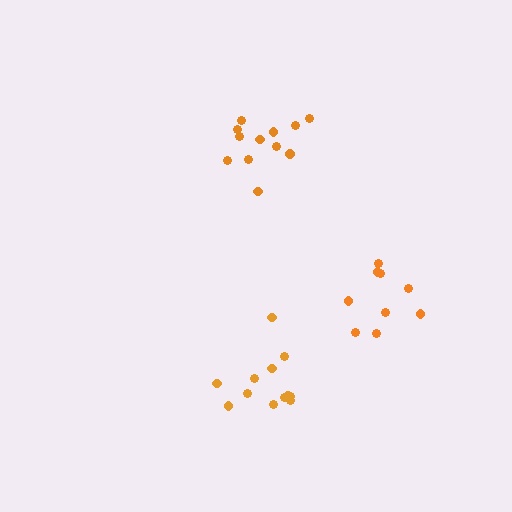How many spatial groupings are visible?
There are 3 spatial groupings.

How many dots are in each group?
Group 1: 12 dots, Group 2: 9 dots, Group 3: 12 dots (33 total).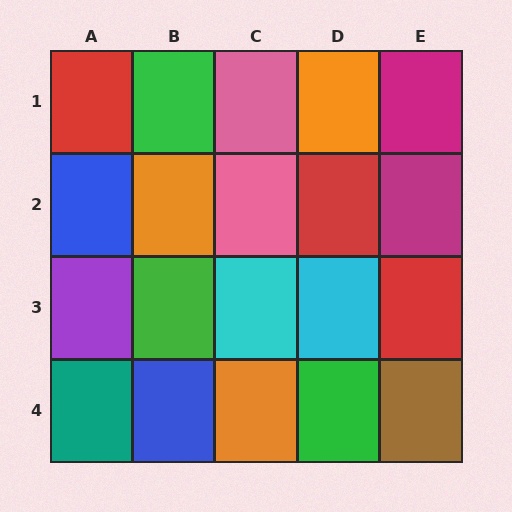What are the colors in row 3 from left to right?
Purple, green, cyan, cyan, red.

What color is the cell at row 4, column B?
Blue.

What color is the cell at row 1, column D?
Orange.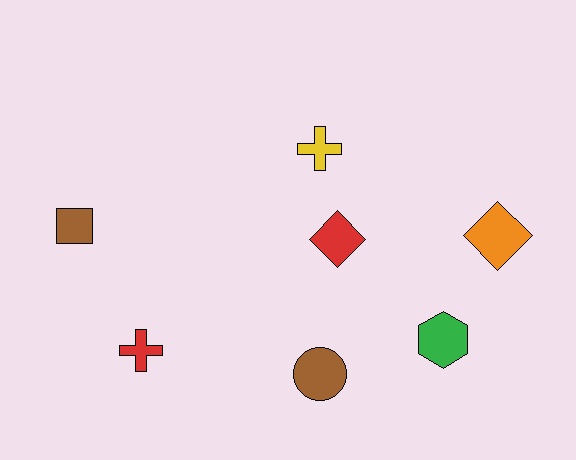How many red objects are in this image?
There are 2 red objects.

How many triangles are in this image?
There are no triangles.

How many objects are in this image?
There are 7 objects.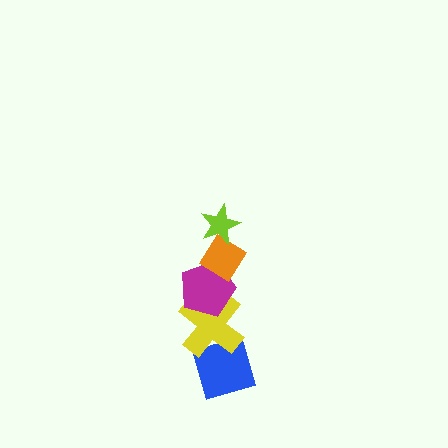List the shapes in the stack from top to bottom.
From top to bottom: the lime star, the orange diamond, the magenta pentagon, the yellow cross, the blue diamond.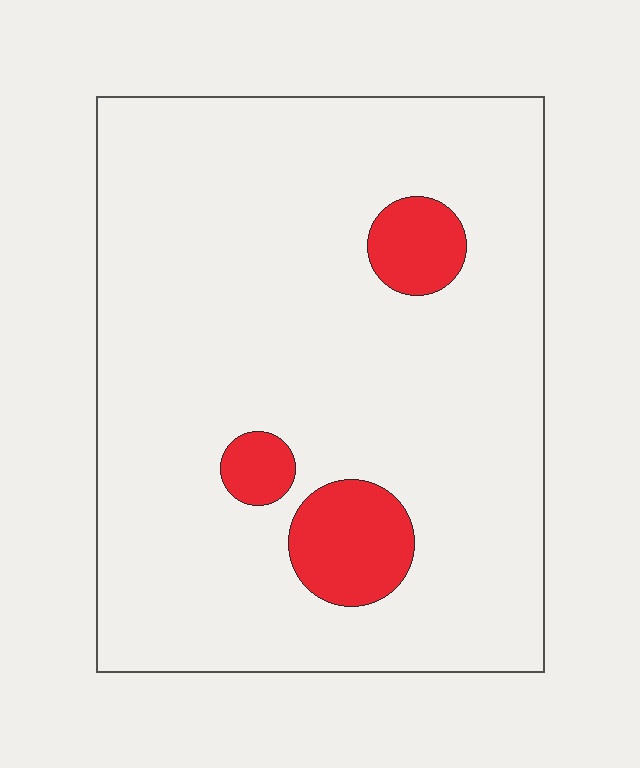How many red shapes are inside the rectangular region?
3.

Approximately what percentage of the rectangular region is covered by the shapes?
Approximately 10%.